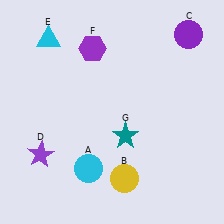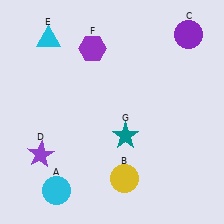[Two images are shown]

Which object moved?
The cyan circle (A) moved left.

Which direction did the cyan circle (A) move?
The cyan circle (A) moved left.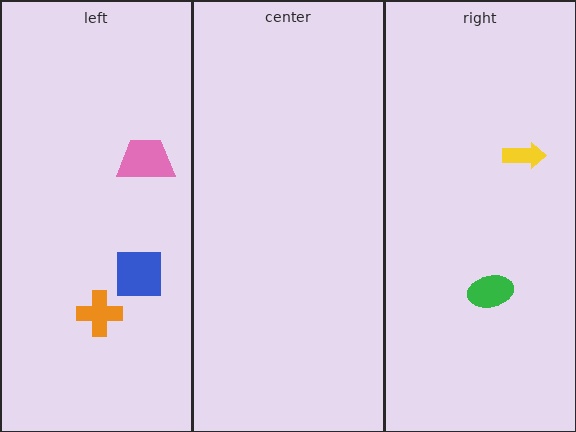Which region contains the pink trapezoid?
The left region.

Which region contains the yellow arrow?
The right region.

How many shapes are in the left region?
3.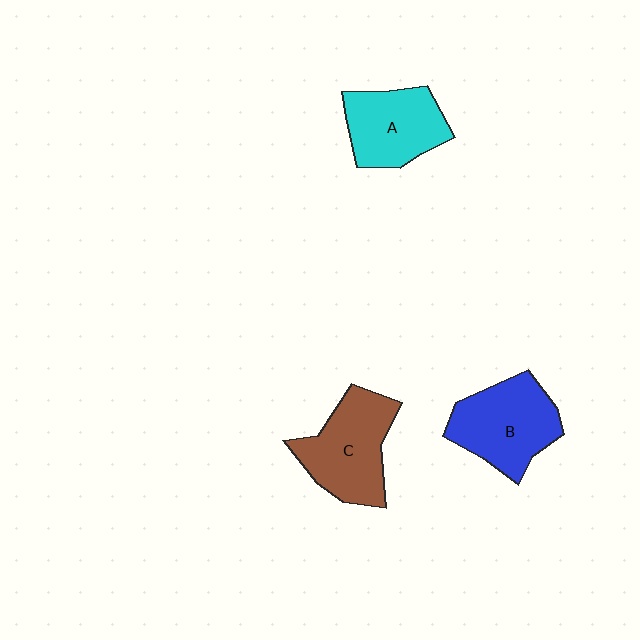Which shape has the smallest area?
Shape A (cyan).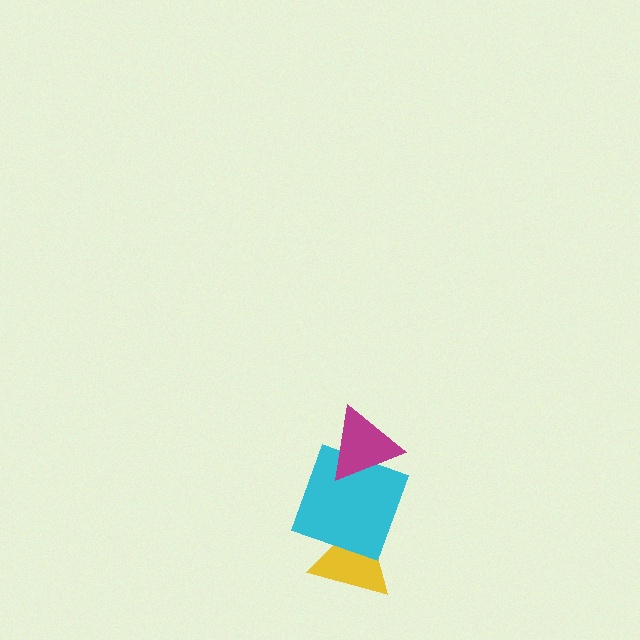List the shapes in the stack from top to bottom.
From top to bottom: the magenta triangle, the cyan square, the yellow triangle.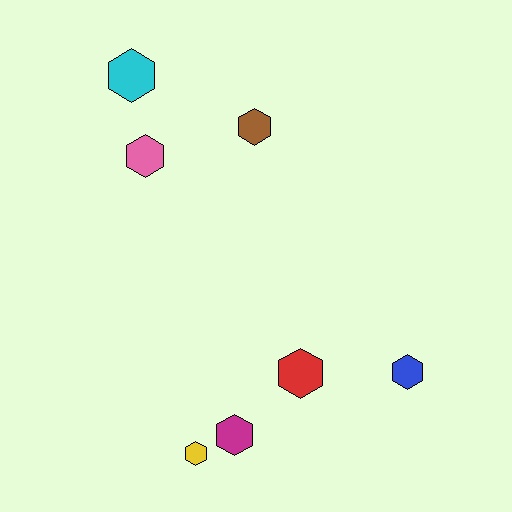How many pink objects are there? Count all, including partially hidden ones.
There is 1 pink object.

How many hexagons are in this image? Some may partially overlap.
There are 7 hexagons.